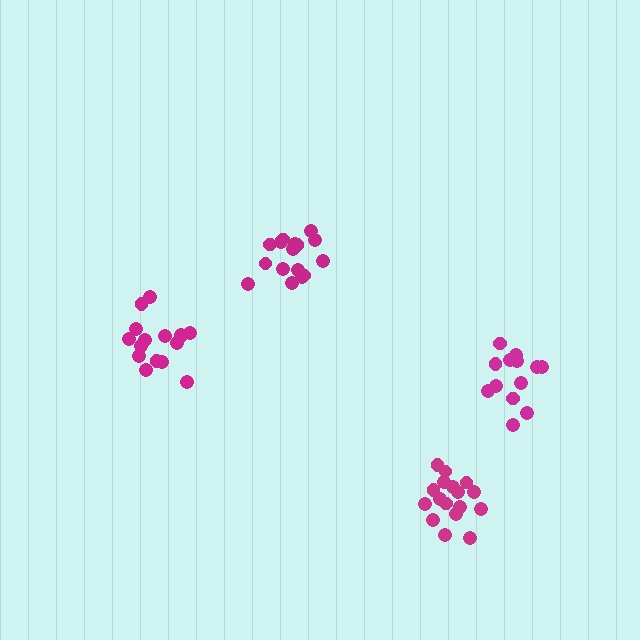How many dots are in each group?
Group 1: 16 dots, Group 2: 17 dots, Group 3: 16 dots, Group 4: 13 dots (62 total).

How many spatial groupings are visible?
There are 4 spatial groupings.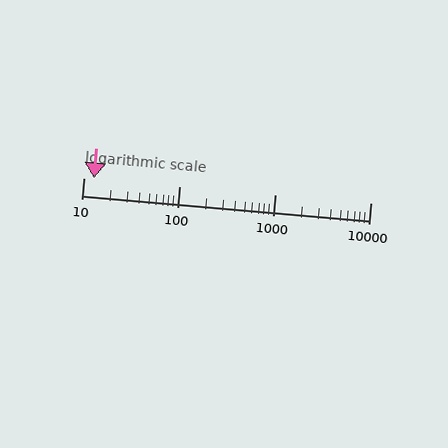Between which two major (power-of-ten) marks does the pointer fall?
The pointer is between 10 and 100.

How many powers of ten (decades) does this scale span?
The scale spans 3 decades, from 10 to 10000.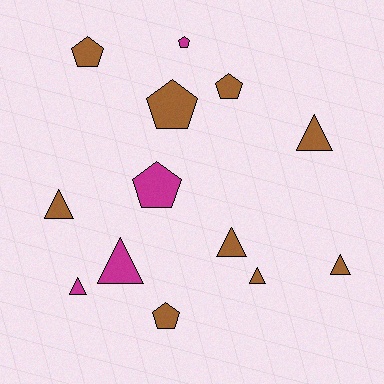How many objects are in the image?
There are 13 objects.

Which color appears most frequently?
Brown, with 9 objects.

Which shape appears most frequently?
Triangle, with 7 objects.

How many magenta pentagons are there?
There are 2 magenta pentagons.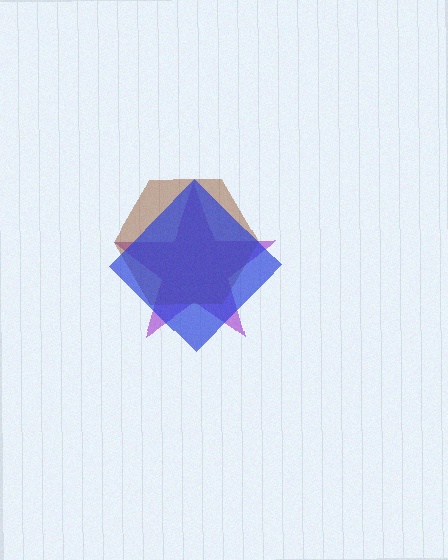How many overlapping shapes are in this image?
There are 3 overlapping shapes in the image.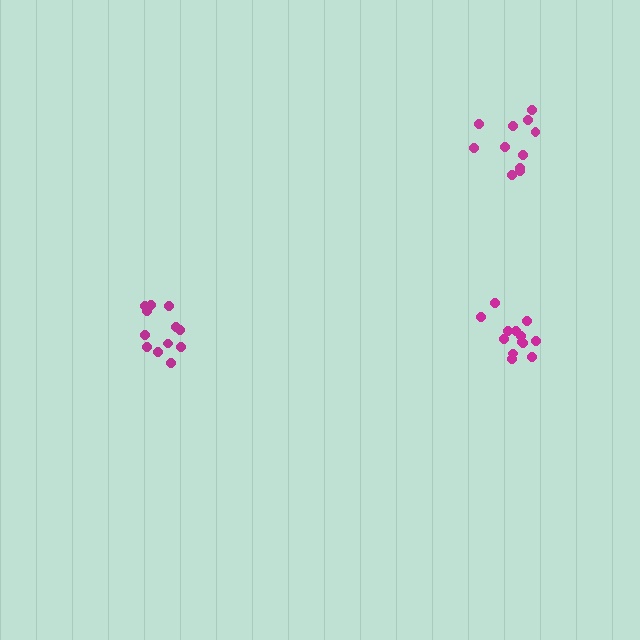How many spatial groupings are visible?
There are 3 spatial groupings.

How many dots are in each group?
Group 1: 12 dots, Group 2: 11 dots, Group 3: 13 dots (36 total).